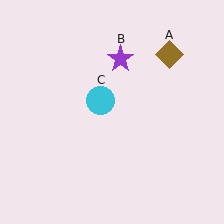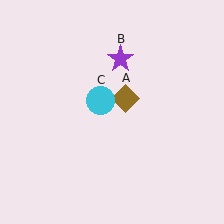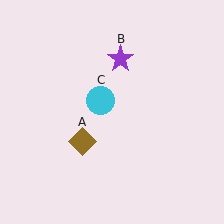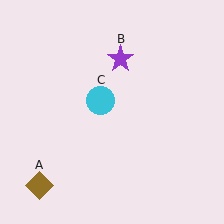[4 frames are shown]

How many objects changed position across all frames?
1 object changed position: brown diamond (object A).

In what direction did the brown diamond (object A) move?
The brown diamond (object A) moved down and to the left.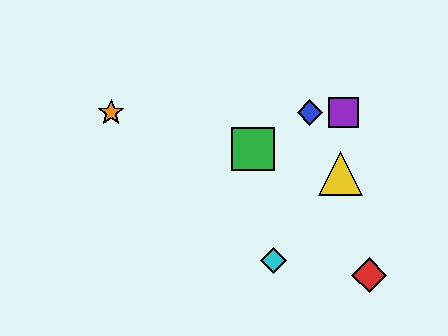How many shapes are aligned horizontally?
3 shapes (the blue diamond, the purple square, the orange star) are aligned horizontally.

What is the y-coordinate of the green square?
The green square is at y≈149.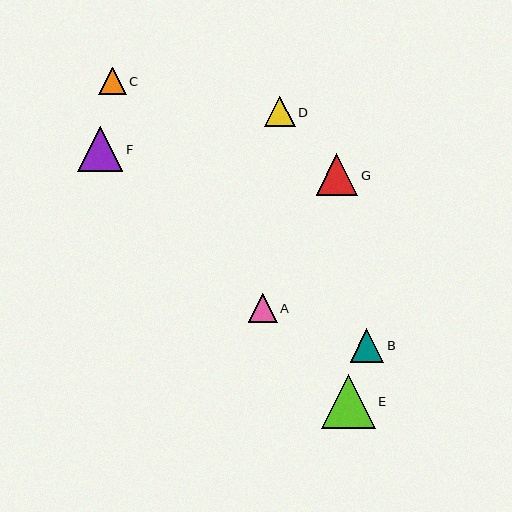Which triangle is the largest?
Triangle E is the largest with a size of approximately 54 pixels.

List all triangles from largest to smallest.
From largest to smallest: E, F, G, B, D, A, C.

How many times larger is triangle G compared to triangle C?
Triangle G is approximately 1.5 times the size of triangle C.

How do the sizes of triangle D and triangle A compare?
Triangle D and triangle A are approximately the same size.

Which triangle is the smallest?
Triangle C is the smallest with a size of approximately 27 pixels.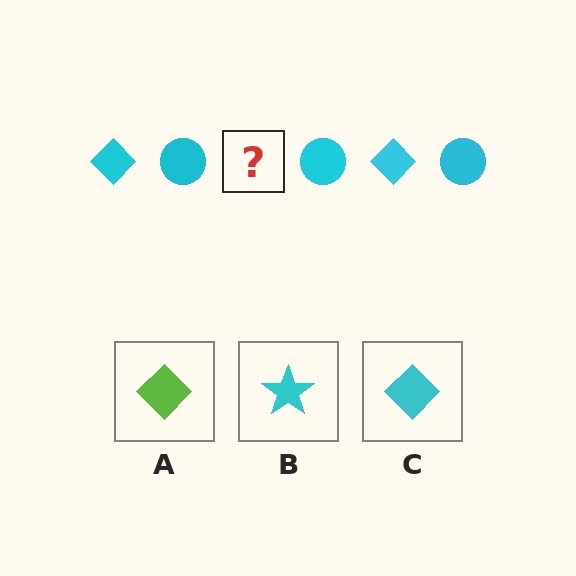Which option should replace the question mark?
Option C.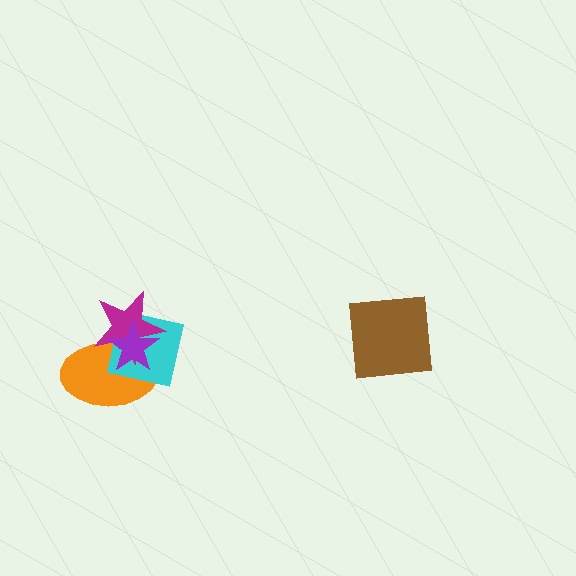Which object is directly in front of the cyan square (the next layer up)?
The magenta star is directly in front of the cyan square.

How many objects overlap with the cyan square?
3 objects overlap with the cyan square.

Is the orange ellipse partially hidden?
Yes, it is partially covered by another shape.